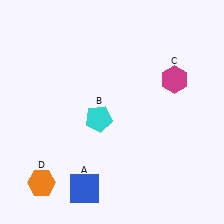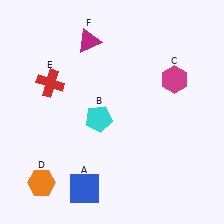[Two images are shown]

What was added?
A red cross (E), a magenta triangle (F) were added in Image 2.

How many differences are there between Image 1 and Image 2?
There are 2 differences between the two images.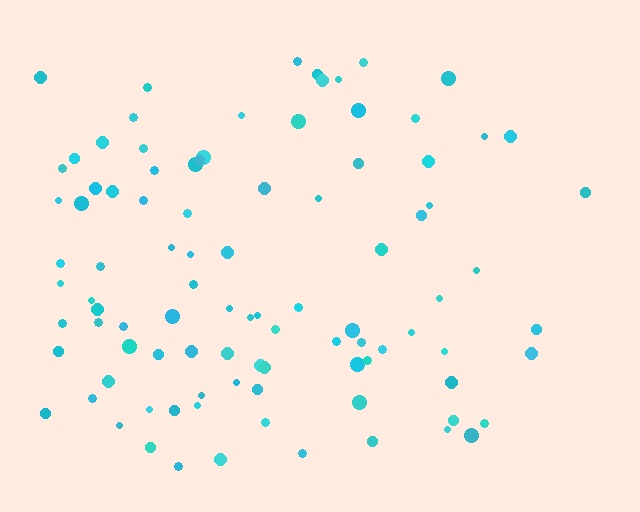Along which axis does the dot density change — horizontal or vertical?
Horizontal.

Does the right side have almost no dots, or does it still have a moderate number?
Still a moderate number, just noticeably fewer than the left.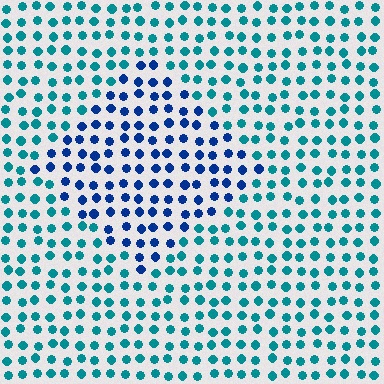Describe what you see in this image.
The image is filled with small teal elements in a uniform arrangement. A diamond-shaped region is visible where the elements are tinted to a slightly different hue, forming a subtle color boundary.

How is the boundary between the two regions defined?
The boundary is defined purely by a slight shift in hue (about 39 degrees). Spacing, size, and orientation are identical on both sides.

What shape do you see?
I see a diamond.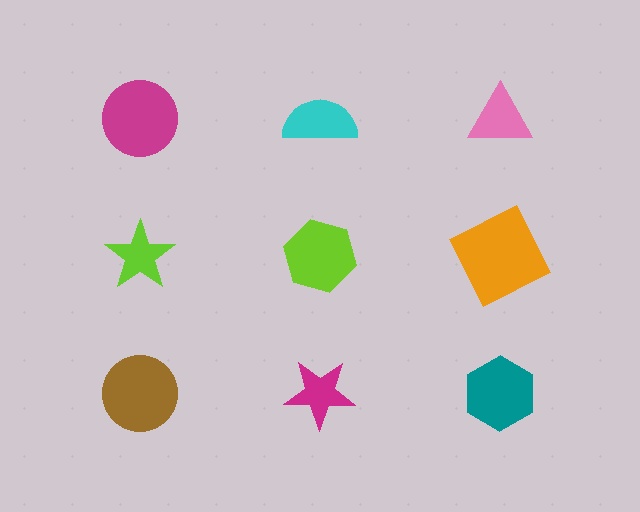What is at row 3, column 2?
A magenta star.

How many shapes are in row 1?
3 shapes.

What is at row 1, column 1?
A magenta circle.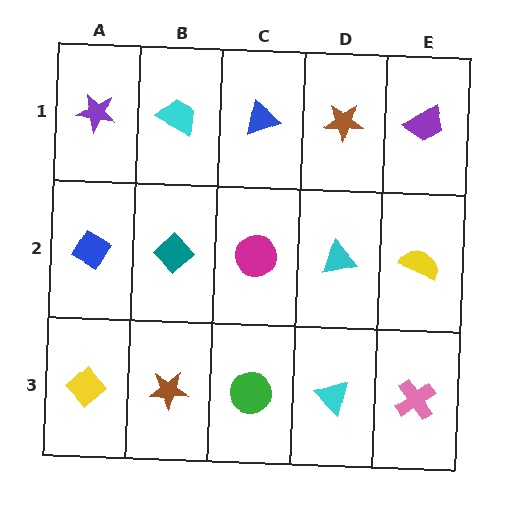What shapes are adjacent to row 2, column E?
A purple trapezoid (row 1, column E), a pink cross (row 3, column E), a cyan triangle (row 2, column D).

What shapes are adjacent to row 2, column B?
A cyan trapezoid (row 1, column B), a brown star (row 3, column B), a blue diamond (row 2, column A), a magenta circle (row 2, column C).